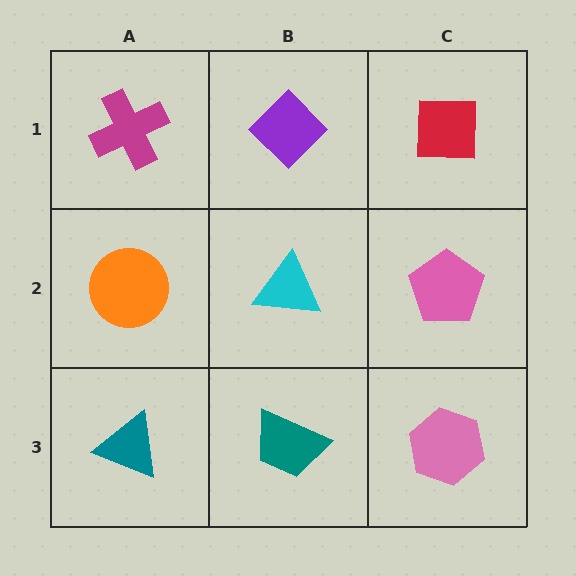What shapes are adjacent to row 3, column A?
An orange circle (row 2, column A), a teal trapezoid (row 3, column B).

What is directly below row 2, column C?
A pink hexagon.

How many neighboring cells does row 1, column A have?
2.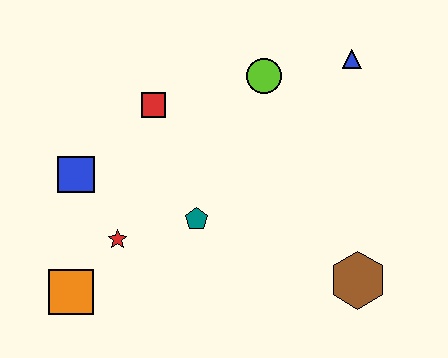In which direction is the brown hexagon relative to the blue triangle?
The brown hexagon is below the blue triangle.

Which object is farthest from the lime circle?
The orange square is farthest from the lime circle.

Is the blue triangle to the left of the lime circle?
No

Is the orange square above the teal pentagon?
No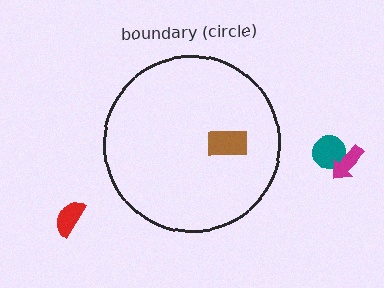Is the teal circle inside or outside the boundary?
Outside.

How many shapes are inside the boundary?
1 inside, 3 outside.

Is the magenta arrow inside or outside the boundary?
Outside.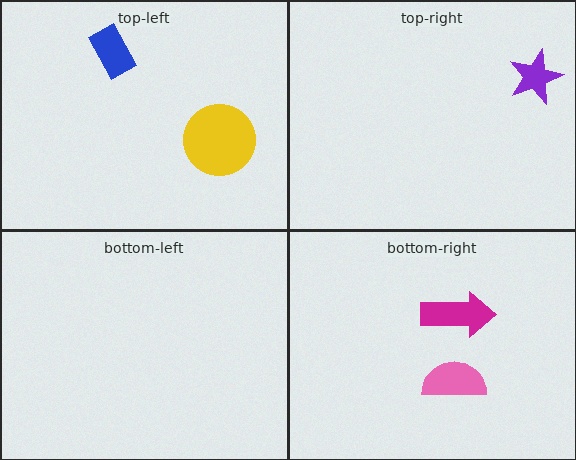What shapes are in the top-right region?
The purple star.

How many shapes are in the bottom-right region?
2.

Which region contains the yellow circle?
The top-left region.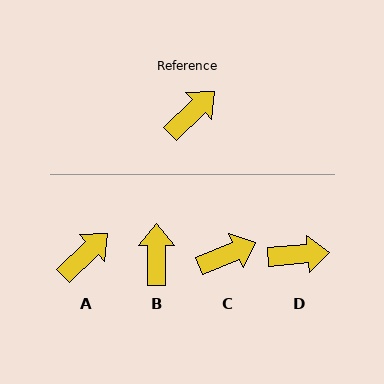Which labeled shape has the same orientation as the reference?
A.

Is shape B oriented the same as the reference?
No, it is off by about 46 degrees.